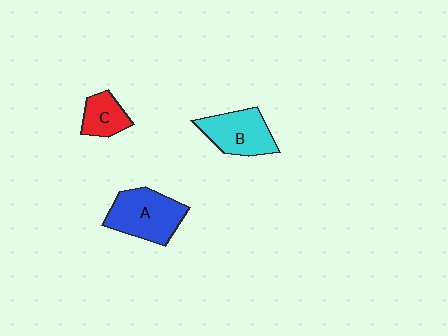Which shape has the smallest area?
Shape C (red).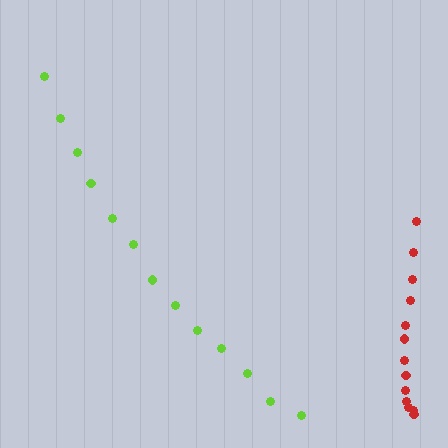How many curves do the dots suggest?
There are 2 distinct paths.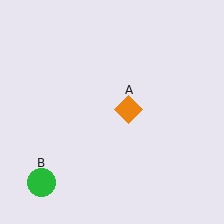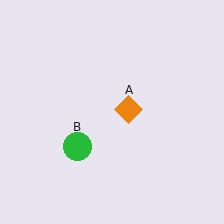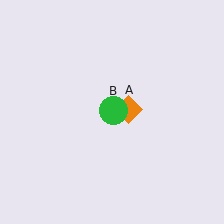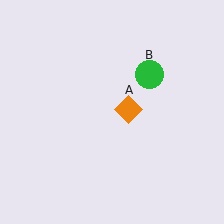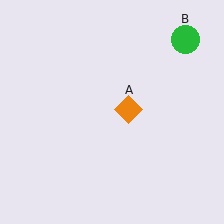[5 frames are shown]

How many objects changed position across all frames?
1 object changed position: green circle (object B).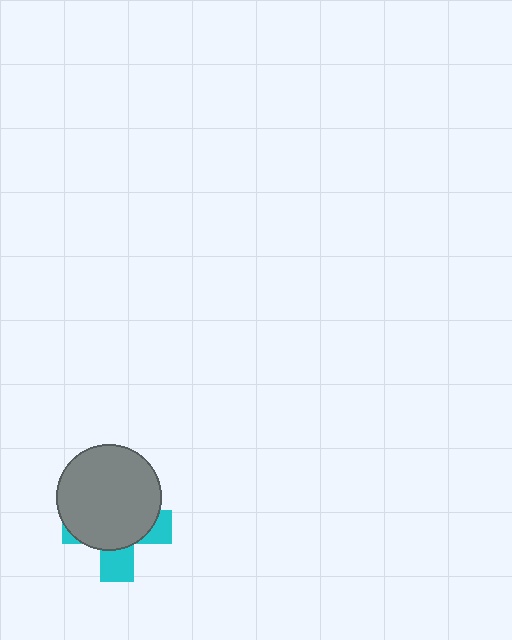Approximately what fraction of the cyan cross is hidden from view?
Roughly 69% of the cyan cross is hidden behind the gray circle.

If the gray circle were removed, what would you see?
You would see the complete cyan cross.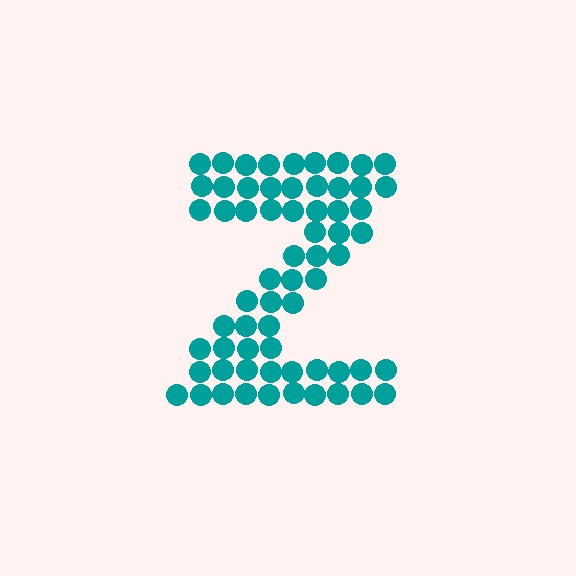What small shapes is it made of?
It is made of small circles.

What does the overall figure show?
The overall figure shows the letter Z.